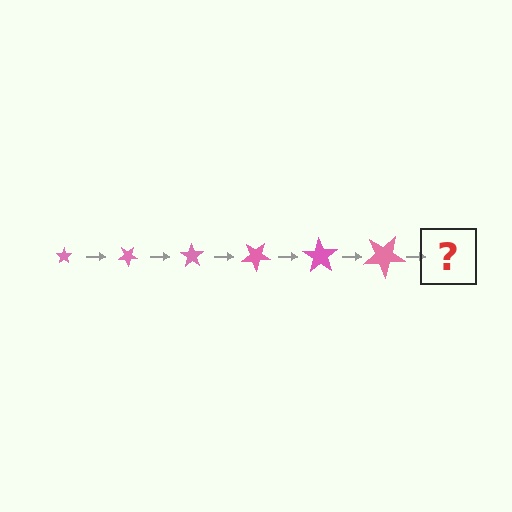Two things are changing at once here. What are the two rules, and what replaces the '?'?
The two rules are that the star grows larger each step and it rotates 35 degrees each step. The '?' should be a star, larger than the previous one and rotated 210 degrees from the start.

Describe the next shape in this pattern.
It should be a star, larger than the previous one and rotated 210 degrees from the start.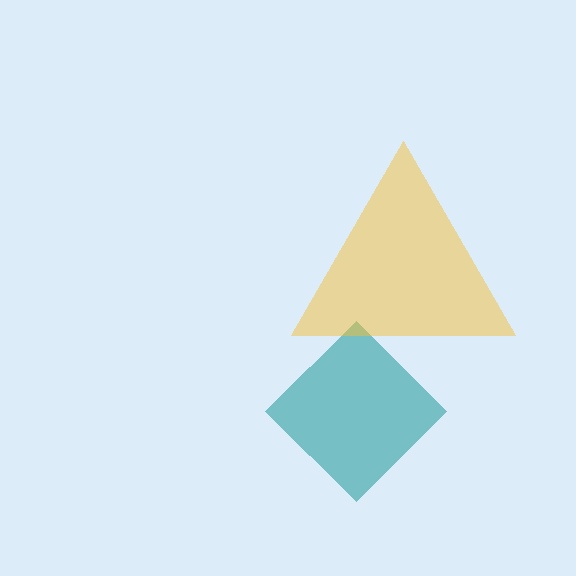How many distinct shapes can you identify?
There are 2 distinct shapes: a teal diamond, a yellow triangle.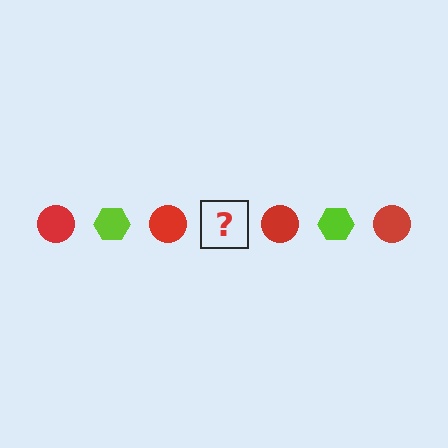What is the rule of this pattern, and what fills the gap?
The rule is that the pattern alternates between red circle and lime hexagon. The gap should be filled with a lime hexagon.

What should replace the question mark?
The question mark should be replaced with a lime hexagon.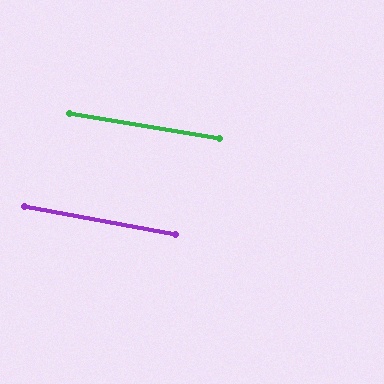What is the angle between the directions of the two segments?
Approximately 1 degree.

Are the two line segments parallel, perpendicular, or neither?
Parallel — their directions differ by only 0.8°.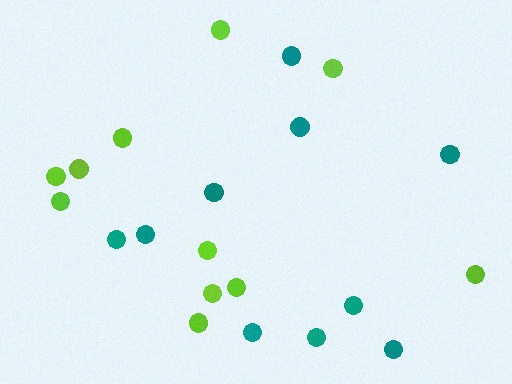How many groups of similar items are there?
There are 2 groups: one group of teal circles (10) and one group of lime circles (11).